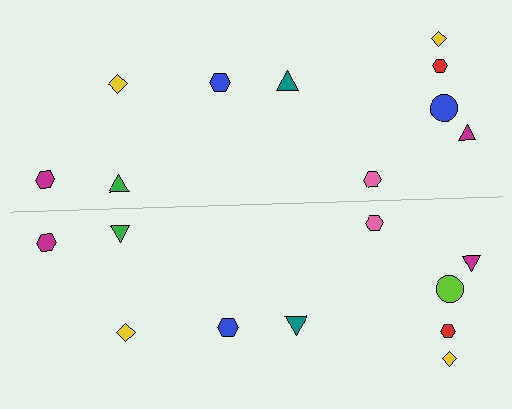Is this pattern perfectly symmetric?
No, the pattern is not perfectly symmetric. The lime circle on the bottom side breaks the symmetry — its mirror counterpart is blue.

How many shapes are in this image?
There are 20 shapes in this image.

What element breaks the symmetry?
The lime circle on the bottom side breaks the symmetry — its mirror counterpart is blue.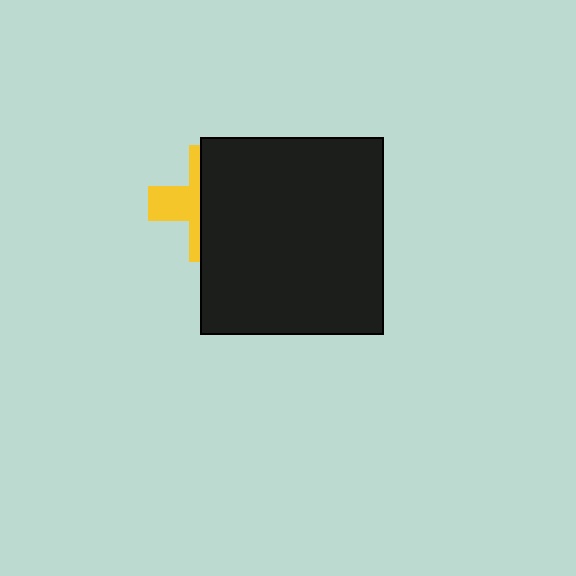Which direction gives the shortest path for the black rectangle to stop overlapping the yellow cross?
Moving right gives the shortest separation.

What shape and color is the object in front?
The object in front is a black rectangle.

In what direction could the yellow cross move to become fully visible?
The yellow cross could move left. That would shift it out from behind the black rectangle entirely.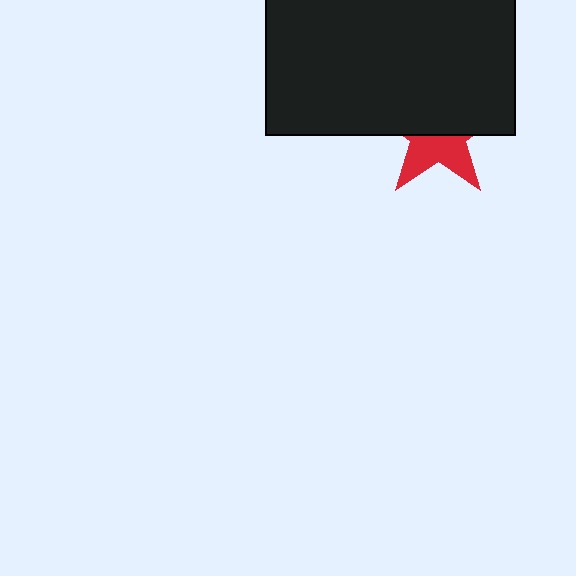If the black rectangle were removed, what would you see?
You would see the complete red star.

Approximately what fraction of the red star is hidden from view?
Roughly 58% of the red star is hidden behind the black rectangle.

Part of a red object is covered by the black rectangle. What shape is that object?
It is a star.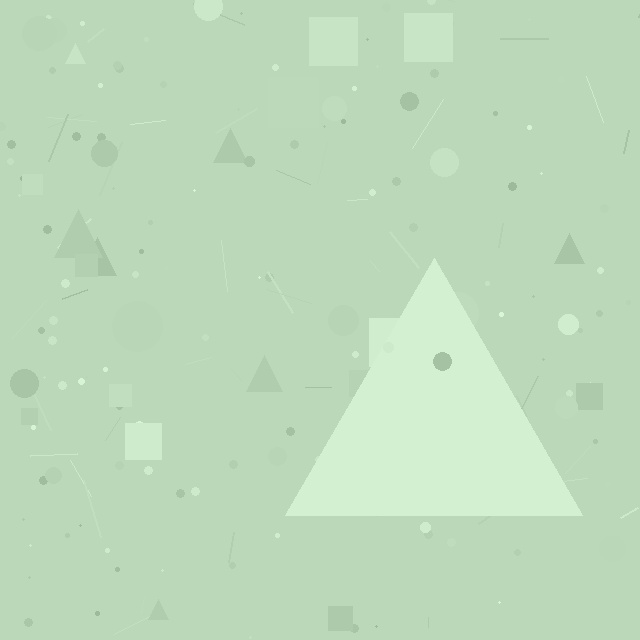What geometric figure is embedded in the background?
A triangle is embedded in the background.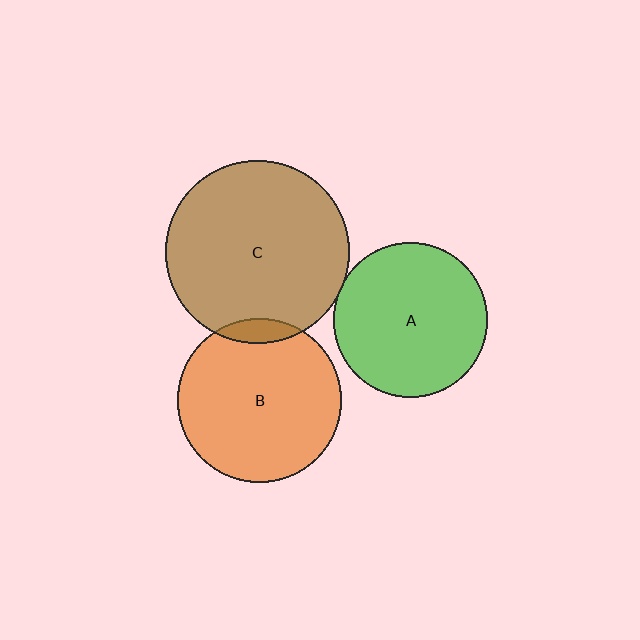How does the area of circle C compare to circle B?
Approximately 1.3 times.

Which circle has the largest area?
Circle C (brown).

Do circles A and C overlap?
Yes.